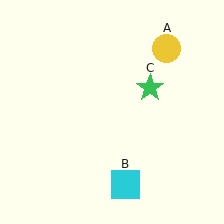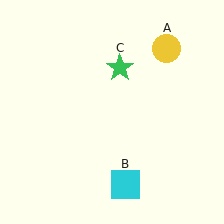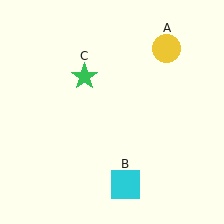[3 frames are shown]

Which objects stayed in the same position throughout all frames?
Yellow circle (object A) and cyan square (object B) remained stationary.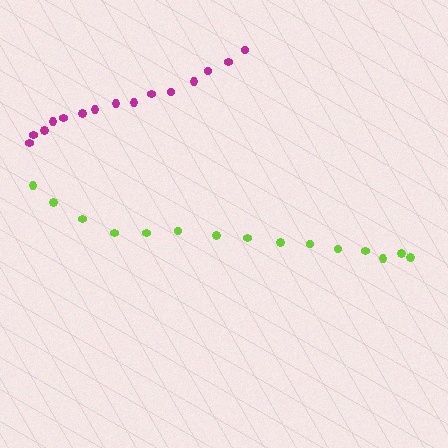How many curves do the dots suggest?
There are 2 distinct paths.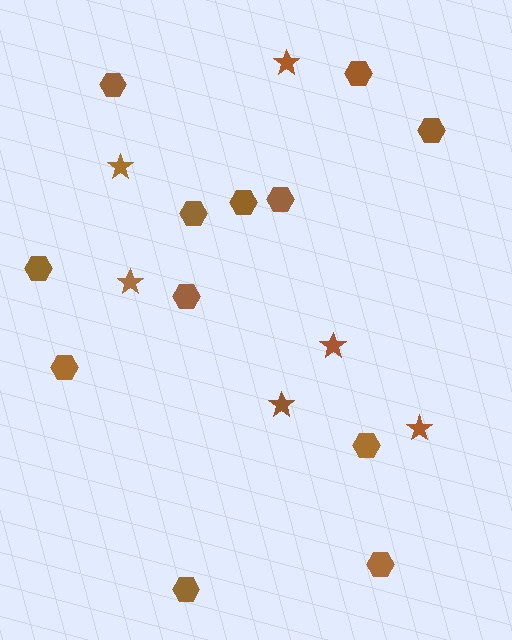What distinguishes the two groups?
There are 2 groups: one group of stars (6) and one group of hexagons (12).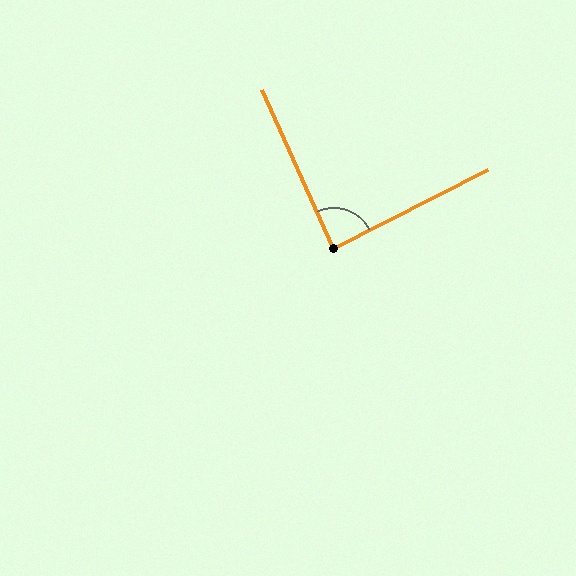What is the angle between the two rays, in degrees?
Approximately 87 degrees.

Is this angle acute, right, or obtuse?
It is approximately a right angle.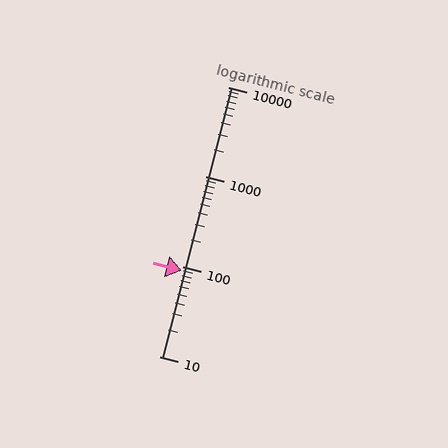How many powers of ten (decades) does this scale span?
The scale spans 3 decades, from 10 to 10000.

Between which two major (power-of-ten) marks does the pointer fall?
The pointer is between 10 and 100.